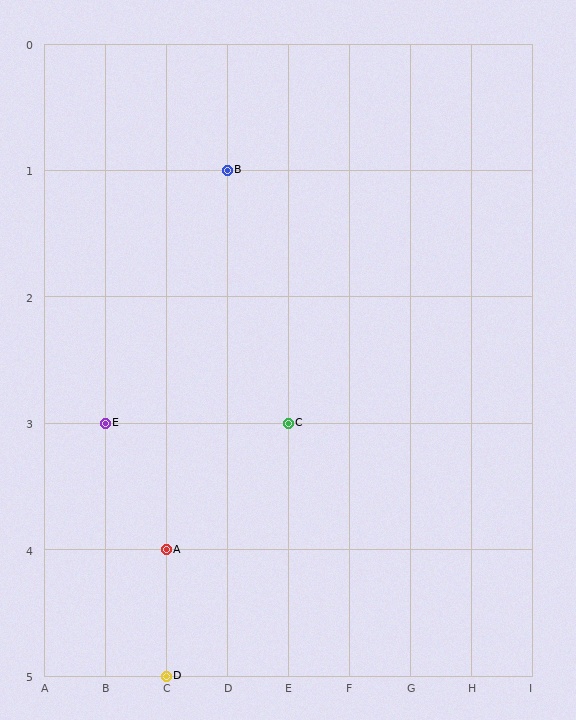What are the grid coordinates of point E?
Point E is at grid coordinates (B, 3).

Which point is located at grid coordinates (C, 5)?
Point D is at (C, 5).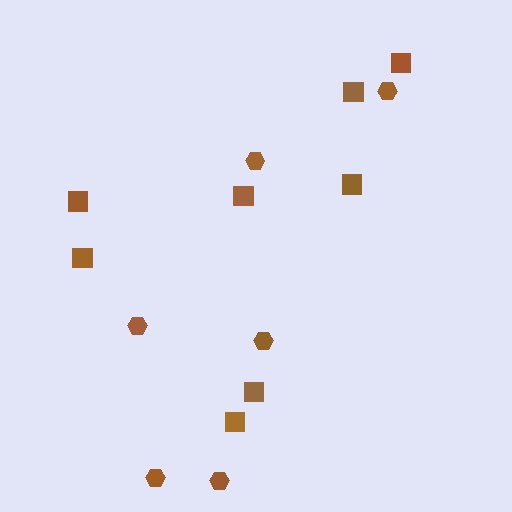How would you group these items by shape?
There are 2 groups: one group of hexagons (6) and one group of squares (8).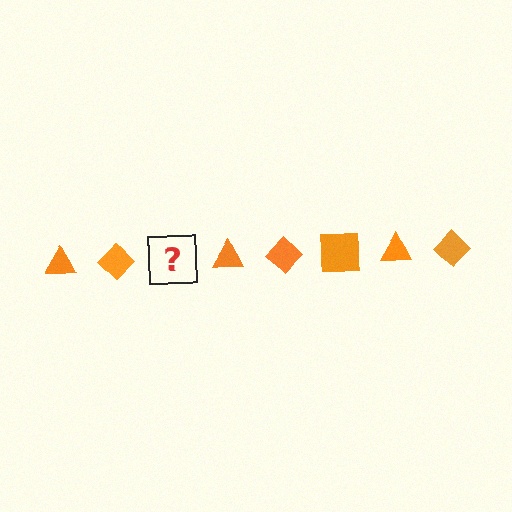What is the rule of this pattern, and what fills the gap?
The rule is that the pattern cycles through triangle, diamond, square shapes in orange. The gap should be filled with an orange square.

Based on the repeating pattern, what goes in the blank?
The blank should be an orange square.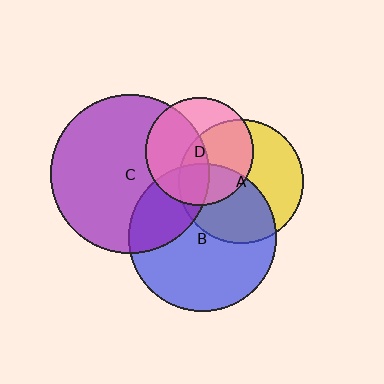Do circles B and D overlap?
Yes.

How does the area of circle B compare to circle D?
Approximately 1.9 times.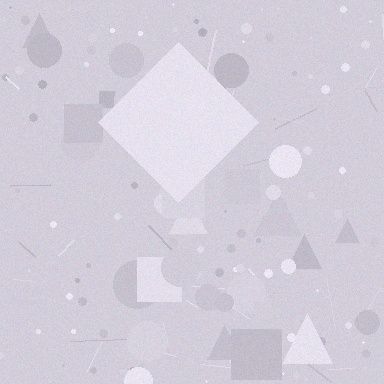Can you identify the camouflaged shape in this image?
The camouflaged shape is a diamond.